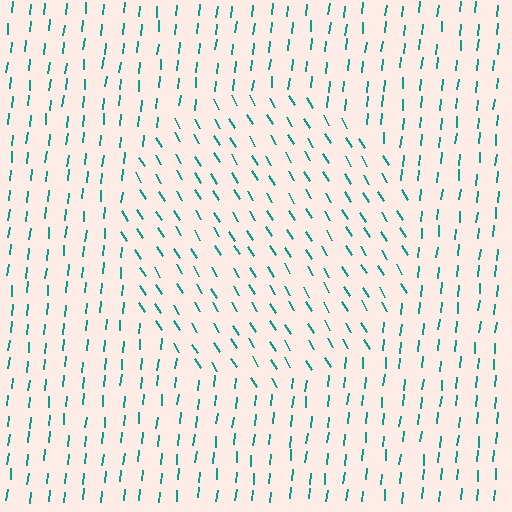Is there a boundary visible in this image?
Yes, there is a texture boundary formed by a change in line orientation.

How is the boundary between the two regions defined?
The boundary is defined purely by a change in line orientation (approximately 37 degrees difference). All lines are the same color and thickness.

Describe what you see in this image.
The image is filled with small teal line segments. A circle region in the image has lines oriented differently from the surrounding lines, creating a visible texture boundary.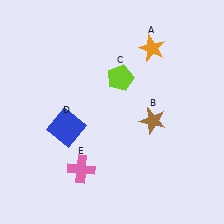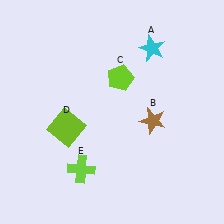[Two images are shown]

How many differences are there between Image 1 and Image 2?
There are 3 differences between the two images.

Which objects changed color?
A changed from orange to cyan. D changed from blue to lime. E changed from pink to lime.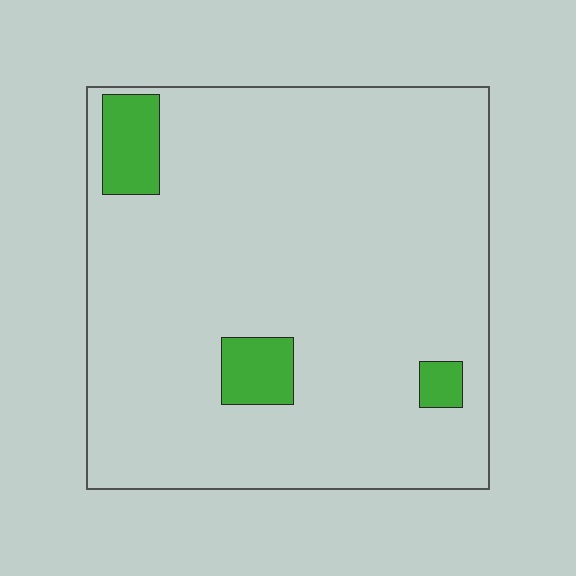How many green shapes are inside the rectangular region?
3.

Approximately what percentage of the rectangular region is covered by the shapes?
Approximately 10%.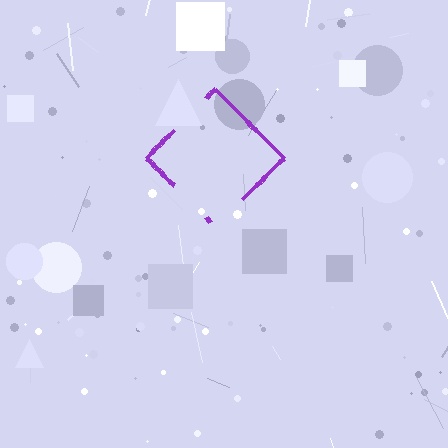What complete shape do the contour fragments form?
The contour fragments form a diamond.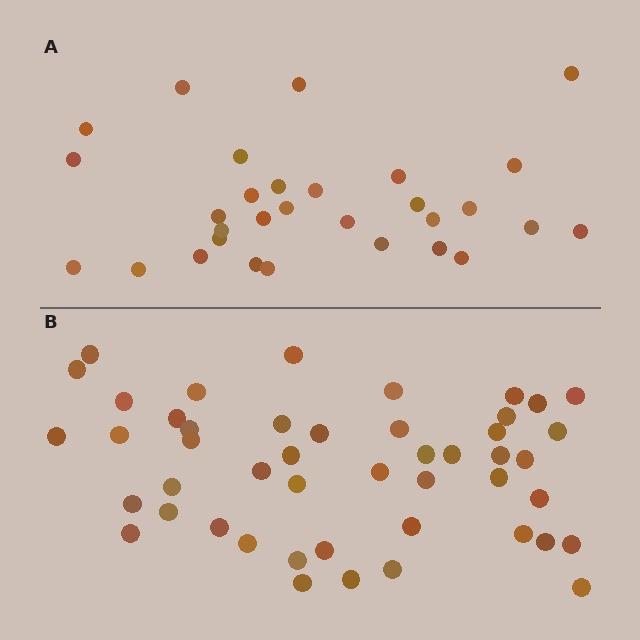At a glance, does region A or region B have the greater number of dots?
Region B (the bottom region) has more dots.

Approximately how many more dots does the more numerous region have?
Region B has approximately 15 more dots than region A.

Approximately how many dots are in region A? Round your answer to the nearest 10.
About 30 dots.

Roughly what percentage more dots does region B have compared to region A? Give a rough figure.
About 55% more.